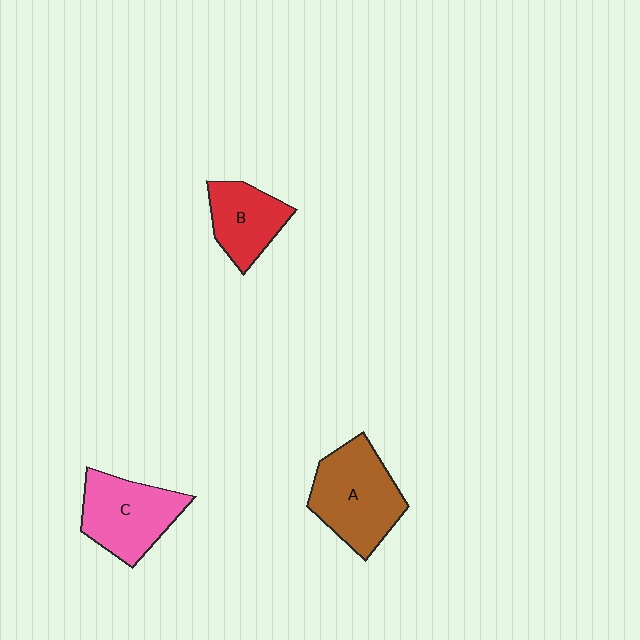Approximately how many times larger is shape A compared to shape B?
Approximately 1.5 times.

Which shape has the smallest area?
Shape B (red).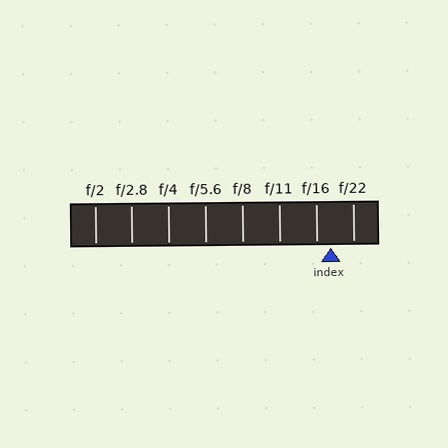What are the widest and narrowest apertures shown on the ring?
The widest aperture shown is f/2 and the narrowest is f/22.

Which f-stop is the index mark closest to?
The index mark is closest to f/16.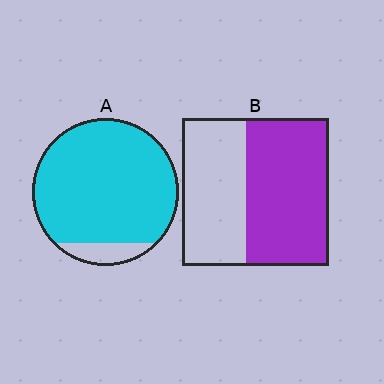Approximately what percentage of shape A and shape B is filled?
A is approximately 90% and B is approximately 55%.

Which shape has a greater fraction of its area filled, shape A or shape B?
Shape A.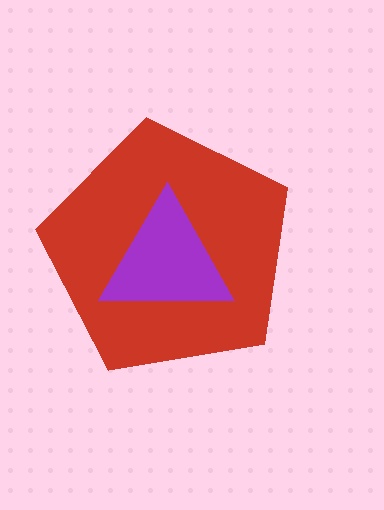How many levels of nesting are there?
2.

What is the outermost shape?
The red pentagon.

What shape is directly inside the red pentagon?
The purple triangle.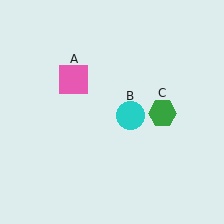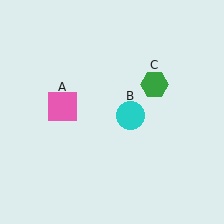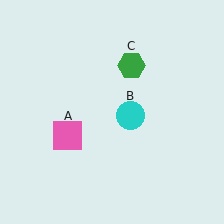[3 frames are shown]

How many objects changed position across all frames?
2 objects changed position: pink square (object A), green hexagon (object C).